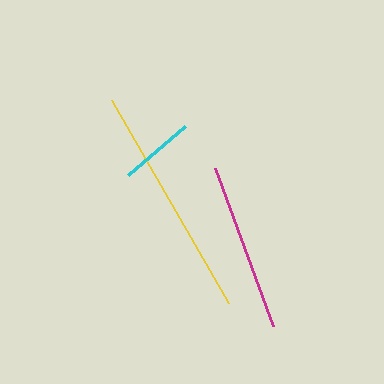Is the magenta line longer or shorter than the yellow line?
The yellow line is longer than the magenta line.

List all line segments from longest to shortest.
From longest to shortest: yellow, magenta, cyan.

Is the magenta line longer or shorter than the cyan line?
The magenta line is longer than the cyan line.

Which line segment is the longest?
The yellow line is the longest at approximately 234 pixels.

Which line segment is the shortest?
The cyan line is the shortest at approximately 76 pixels.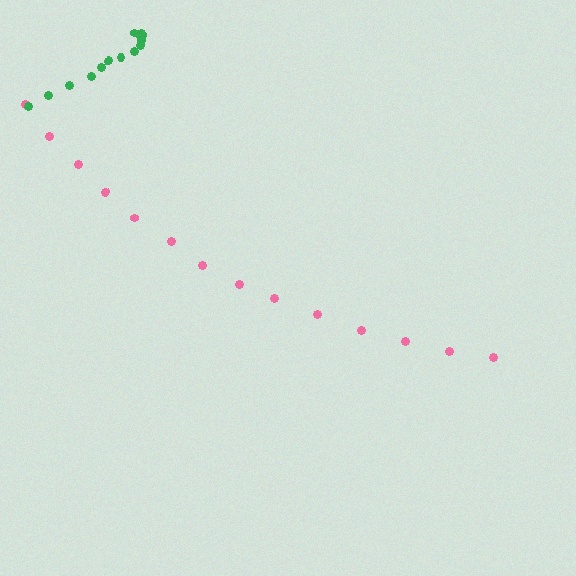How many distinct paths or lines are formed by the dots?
There are 2 distinct paths.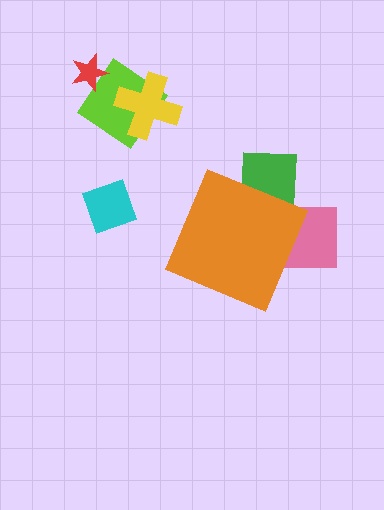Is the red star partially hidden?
No, the red star is fully visible.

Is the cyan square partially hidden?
No, the cyan square is fully visible.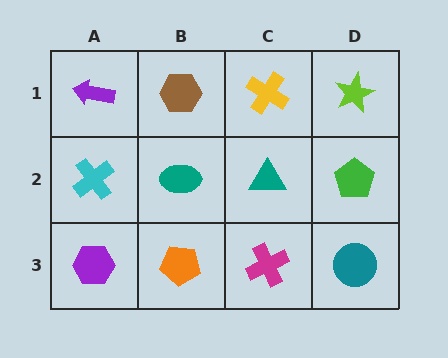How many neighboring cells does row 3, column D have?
2.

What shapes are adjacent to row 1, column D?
A green pentagon (row 2, column D), a yellow cross (row 1, column C).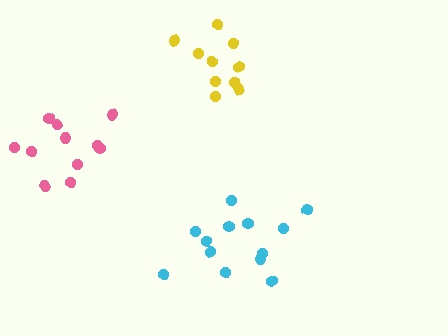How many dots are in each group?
Group 1: 11 dots, Group 2: 10 dots, Group 3: 13 dots (34 total).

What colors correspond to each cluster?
The clusters are colored: pink, yellow, cyan.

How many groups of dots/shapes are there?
There are 3 groups.